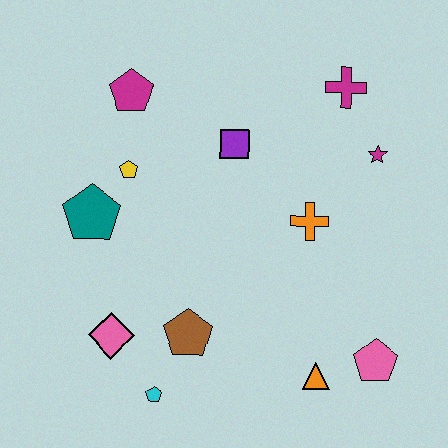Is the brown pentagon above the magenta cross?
No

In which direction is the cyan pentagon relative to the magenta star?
The cyan pentagon is below the magenta star.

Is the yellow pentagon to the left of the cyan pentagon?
Yes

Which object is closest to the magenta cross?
The magenta star is closest to the magenta cross.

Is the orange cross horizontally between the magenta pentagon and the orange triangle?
Yes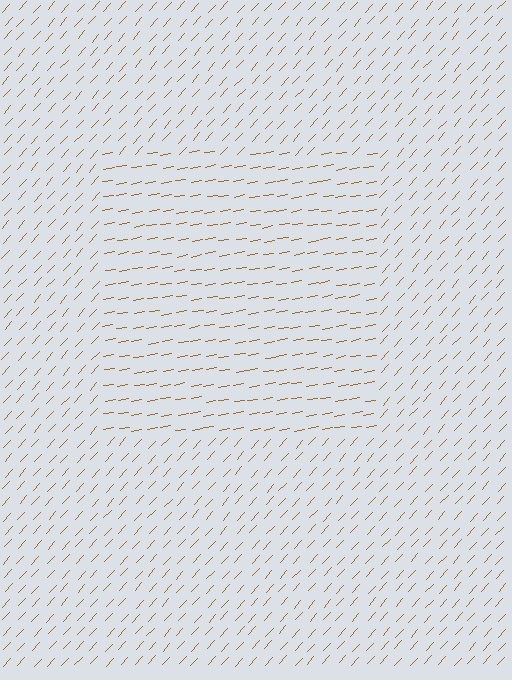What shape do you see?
I see a rectangle.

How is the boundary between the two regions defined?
The boundary is defined purely by a change in line orientation (approximately 37 degrees difference). All lines are the same color and thickness.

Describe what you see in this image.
The image is filled with small brown line segments. A rectangle region in the image has lines oriented differently from the surrounding lines, creating a visible texture boundary.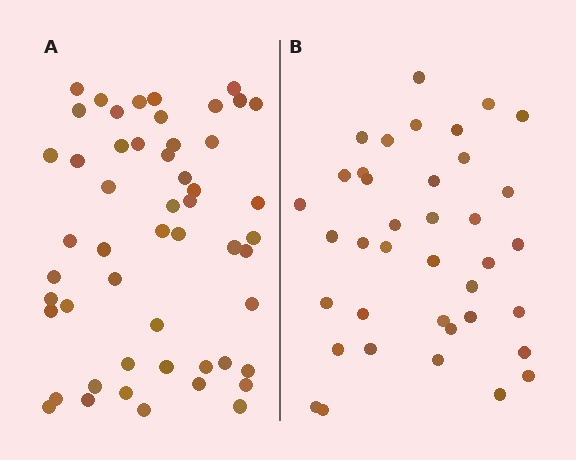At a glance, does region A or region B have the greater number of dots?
Region A (the left region) has more dots.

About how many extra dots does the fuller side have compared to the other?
Region A has approximately 15 more dots than region B.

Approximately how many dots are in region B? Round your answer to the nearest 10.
About 40 dots. (The exact count is 38, which rounds to 40.)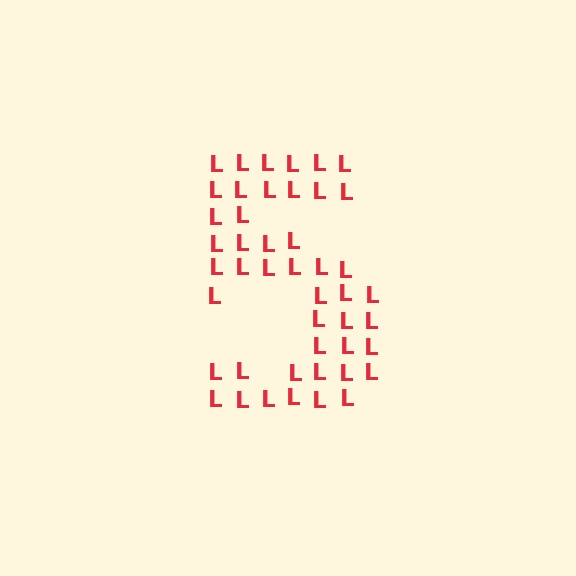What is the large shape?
The large shape is the digit 5.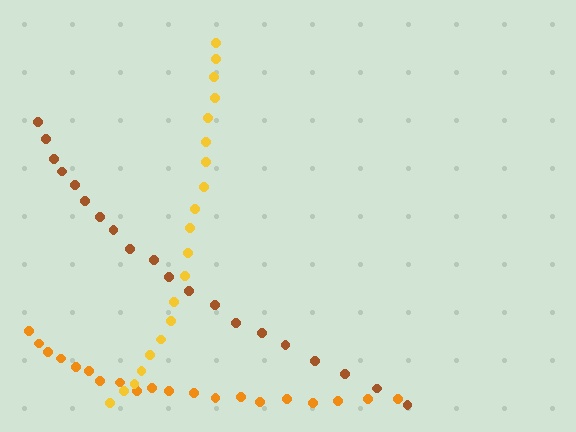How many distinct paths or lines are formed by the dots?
There are 3 distinct paths.